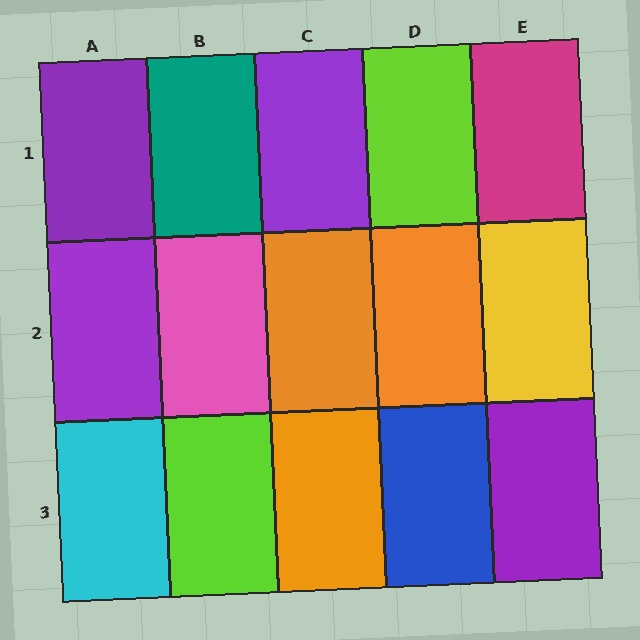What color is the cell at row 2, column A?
Purple.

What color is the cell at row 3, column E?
Purple.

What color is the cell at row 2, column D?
Orange.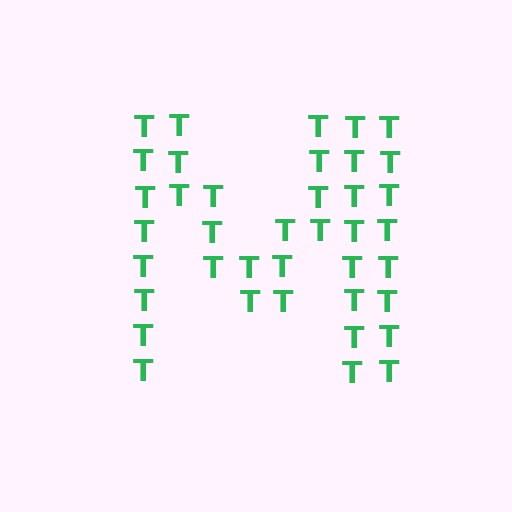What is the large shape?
The large shape is the letter M.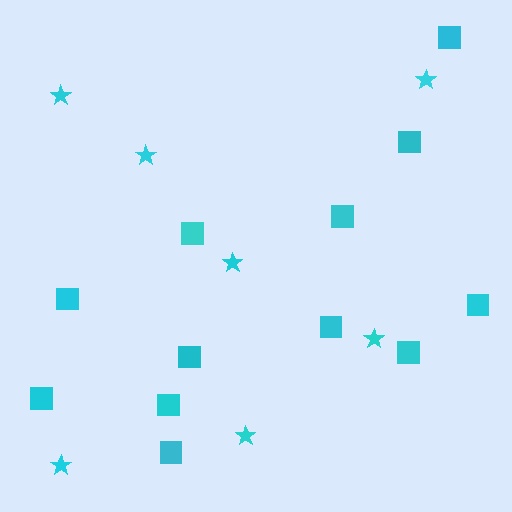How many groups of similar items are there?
There are 2 groups: one group of squares (12) and one group of stars (7).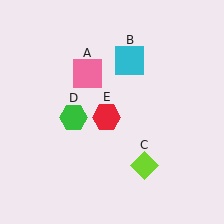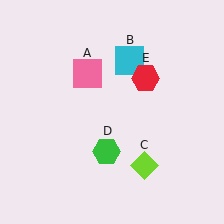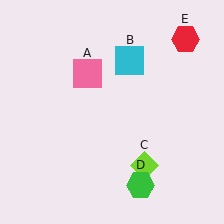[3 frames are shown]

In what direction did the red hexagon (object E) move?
The red hexagon (object E) moved up and to the right.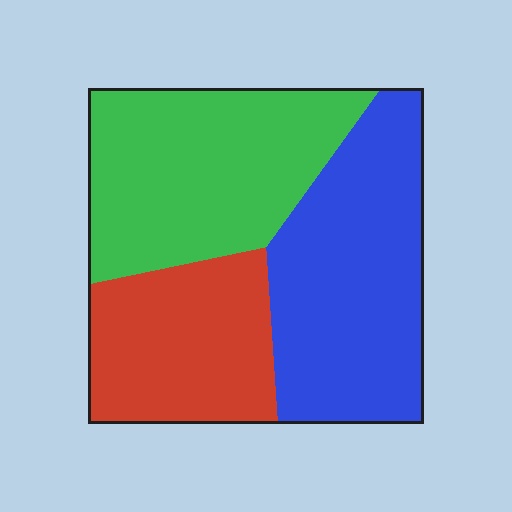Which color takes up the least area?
Red, at roughly 25%.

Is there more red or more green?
Green.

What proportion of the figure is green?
Green takes up between a third and a half of the figure.